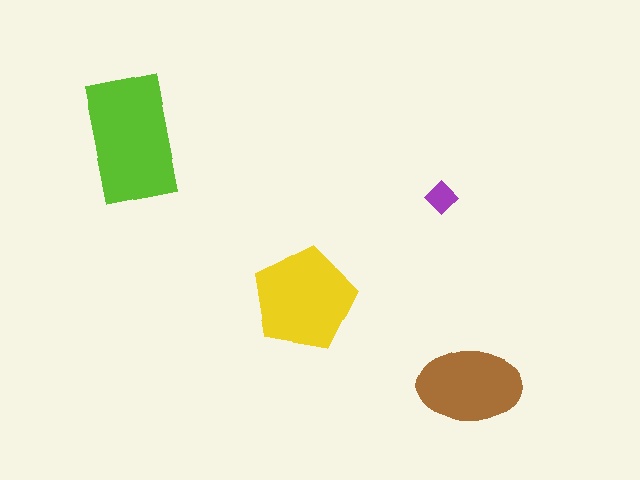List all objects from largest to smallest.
The lime rectangle, the yellow pentagon, the brown ellipse, the purple diamond.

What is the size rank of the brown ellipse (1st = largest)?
3rd.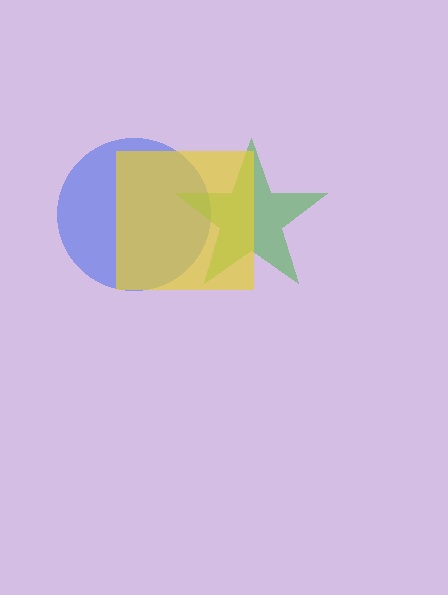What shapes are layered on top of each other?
The layered shapes are: a blue circle, a green star, a yellow square.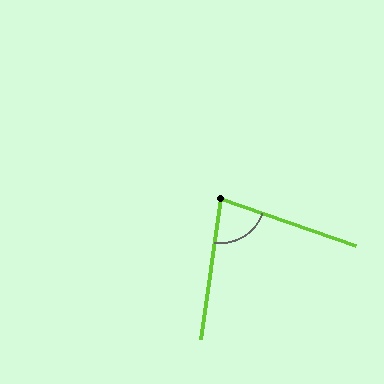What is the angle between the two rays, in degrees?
Approximately 79 degrees.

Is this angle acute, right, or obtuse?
It is acute.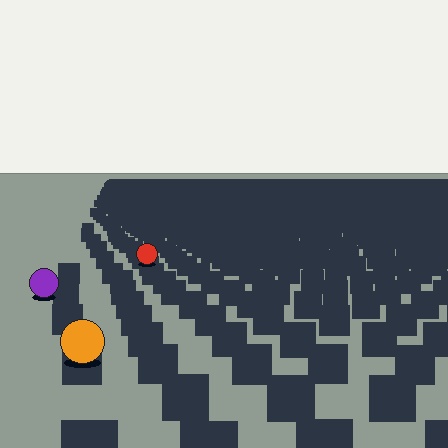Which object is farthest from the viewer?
The red circle is farthest from the viewer. It appears smaller and the ground texture around it is denser.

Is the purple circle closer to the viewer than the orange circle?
No. The orange circle is closer — you can tell from the texture gradient: the ground texture is coarser near it.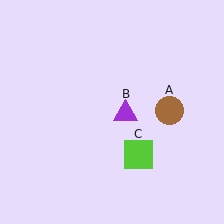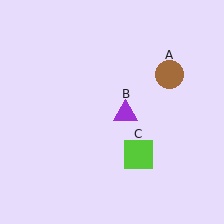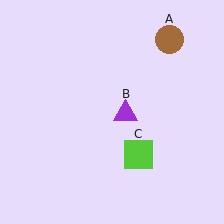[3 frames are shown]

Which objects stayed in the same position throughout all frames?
Purple triangle (object B) and lime square (object C) remained stationary.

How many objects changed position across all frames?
1 object changed position: brown circle (object A).